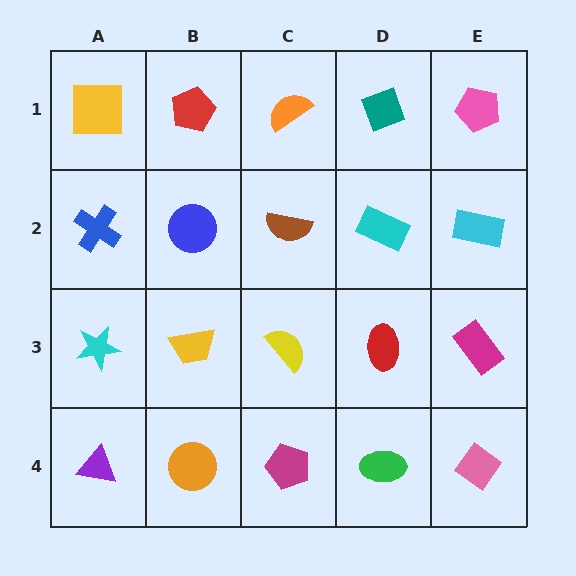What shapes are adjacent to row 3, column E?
A cyan rectangle (row 2, column E), a pink diamond (row 4, column E), a red ellipse (row 3, column D).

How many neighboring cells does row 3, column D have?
4.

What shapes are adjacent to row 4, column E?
A magenta rectangle (row 3, column E), a green ellipse (row 4, column D).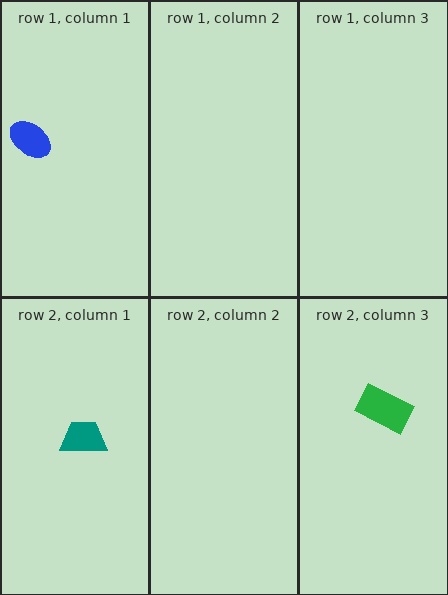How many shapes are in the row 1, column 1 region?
1.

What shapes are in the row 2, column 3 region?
The green rectangle.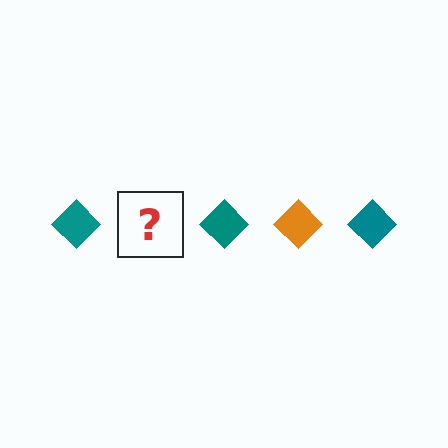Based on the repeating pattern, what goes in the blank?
The blank should be an orange diamond.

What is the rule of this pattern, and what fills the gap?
The rule is that the pattern cycles through teal, orange diamonds. The gap should be filled with an orange diamond.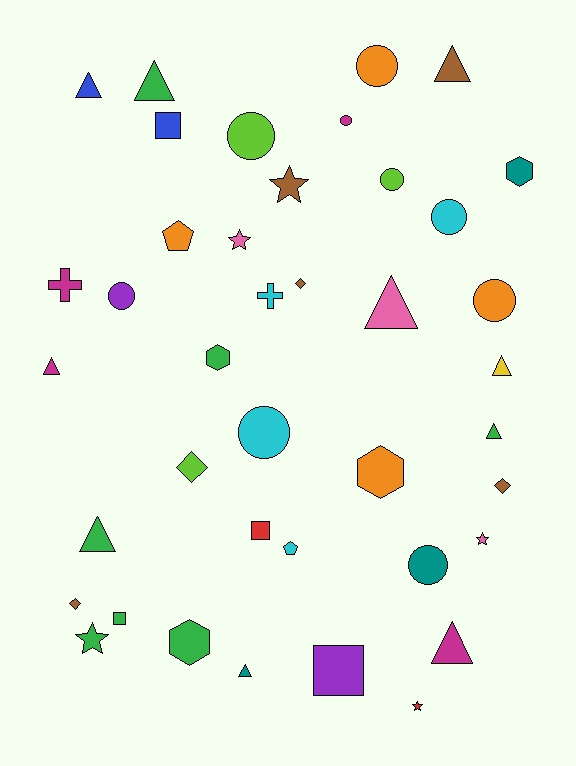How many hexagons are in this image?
There are 4 hexagons.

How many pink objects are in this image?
There are 3 pink objects.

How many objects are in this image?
There are 40 objects.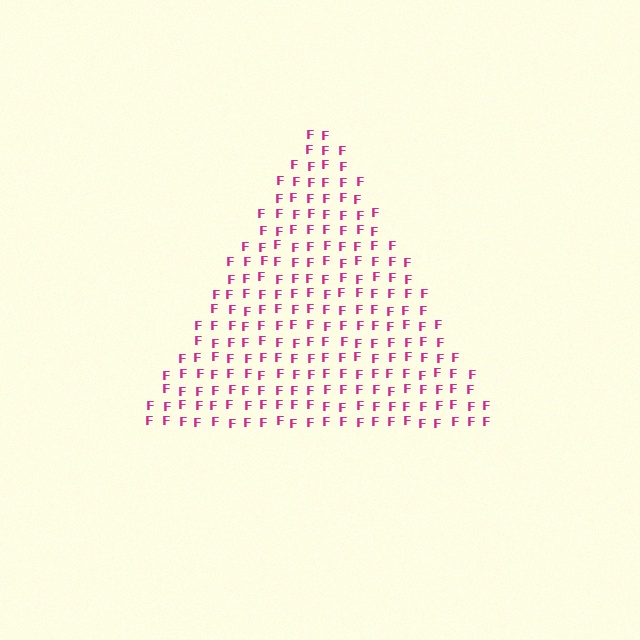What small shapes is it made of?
It is made of small letter F's.